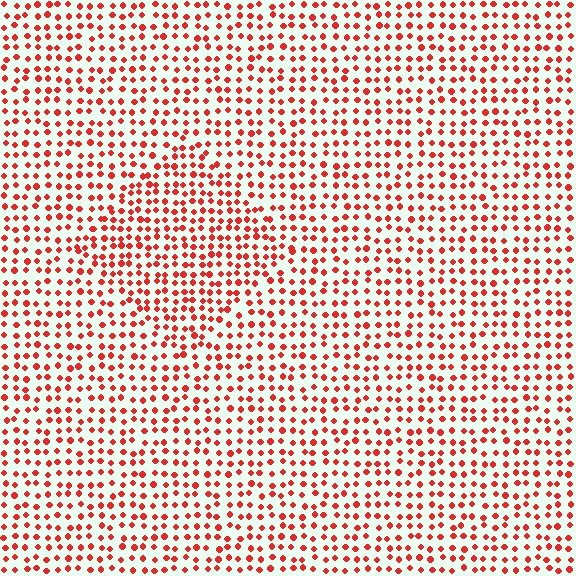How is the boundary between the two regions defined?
The boundary is defined by a change in element density (approximately 1.4x ratio). All elements are the same color, size, and shape.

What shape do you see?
I see a diamond.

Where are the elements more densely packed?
The elements are more densely packed inside the diamond boundary.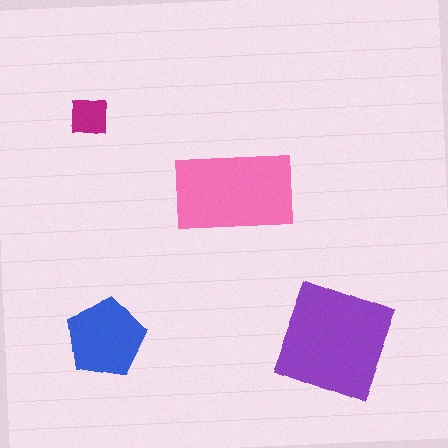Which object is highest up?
The magenta square is topmost.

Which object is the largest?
The purple square.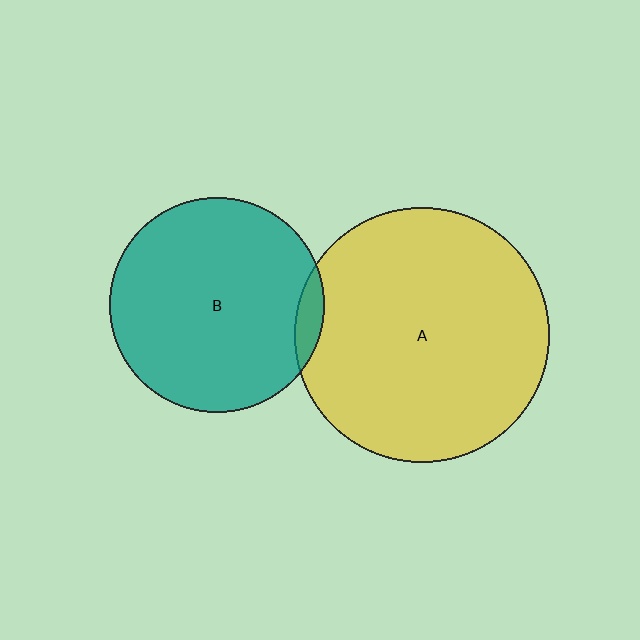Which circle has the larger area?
Circle A (yellow).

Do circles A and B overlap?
Yes.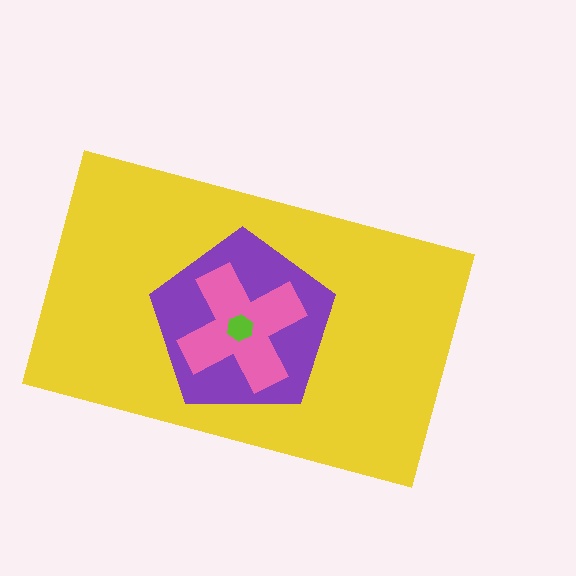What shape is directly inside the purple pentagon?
The pink cross.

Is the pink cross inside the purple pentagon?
Yes.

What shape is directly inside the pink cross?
The lime hexagon.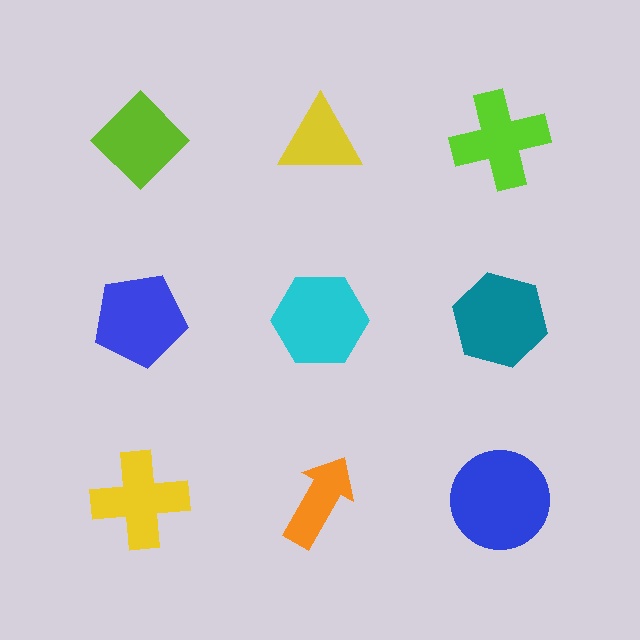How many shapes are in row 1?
3 shapes.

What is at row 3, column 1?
A yellow cross.